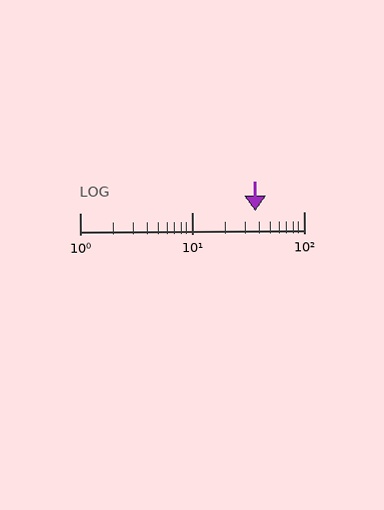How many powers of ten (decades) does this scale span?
The scale spans 2 decades, from 1 to 100.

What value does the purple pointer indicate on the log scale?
The pointer indicates approximately 37.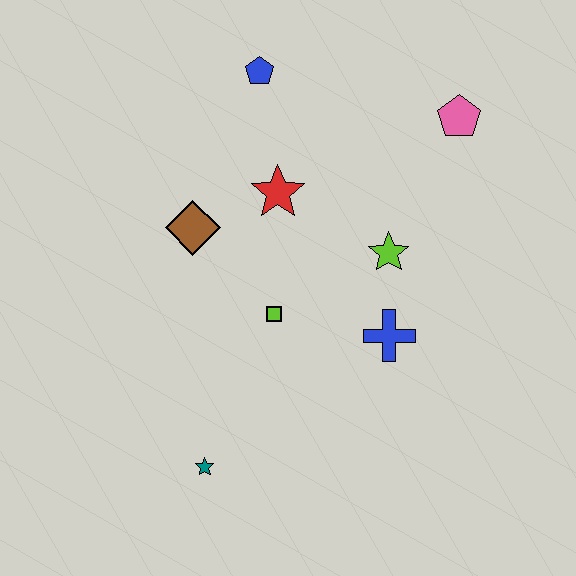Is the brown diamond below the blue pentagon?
Yes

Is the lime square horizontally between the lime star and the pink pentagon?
No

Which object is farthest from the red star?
The teal star is farthest from the red star.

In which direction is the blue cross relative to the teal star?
The blue cross is to the right of the teal star.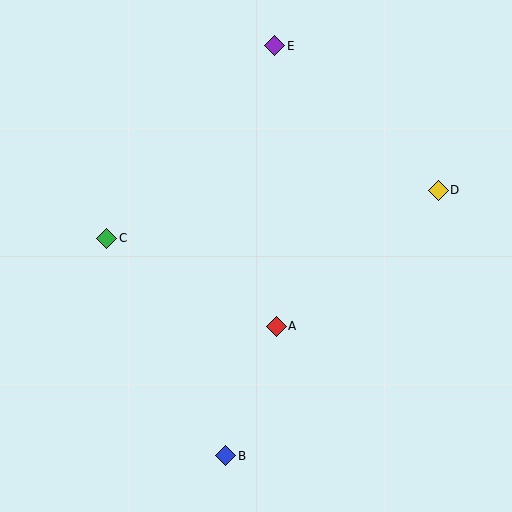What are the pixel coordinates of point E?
Point E is at (275, 46).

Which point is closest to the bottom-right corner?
Point B is closest to the bottom-right corner.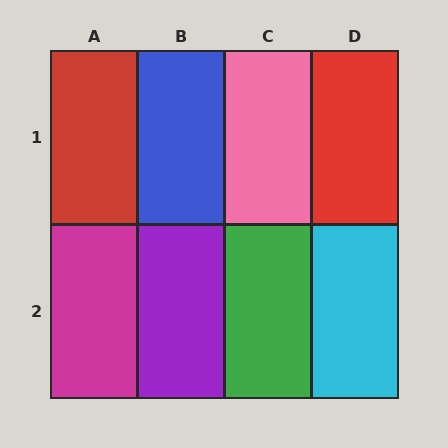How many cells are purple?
1 cell is purple.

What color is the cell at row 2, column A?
Magenta.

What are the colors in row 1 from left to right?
Red, blue, pink, red.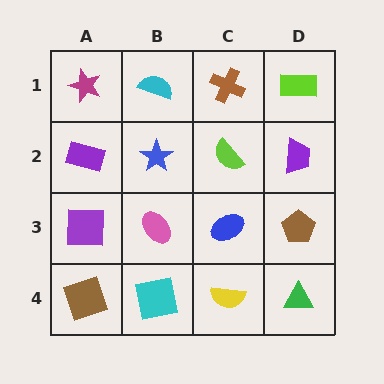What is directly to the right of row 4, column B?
A yellow semicircle.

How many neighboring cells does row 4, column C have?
3.